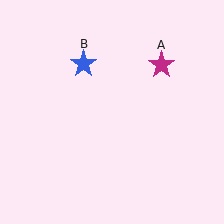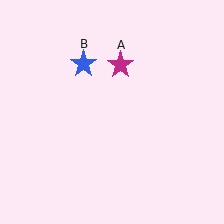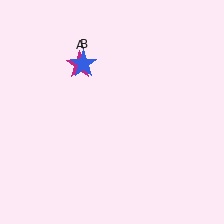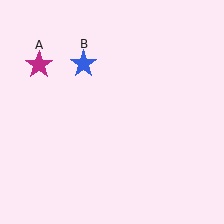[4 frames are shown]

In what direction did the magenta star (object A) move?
The magenta star (object A) moved left.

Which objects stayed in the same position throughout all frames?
Blue star (object B) remained stationary.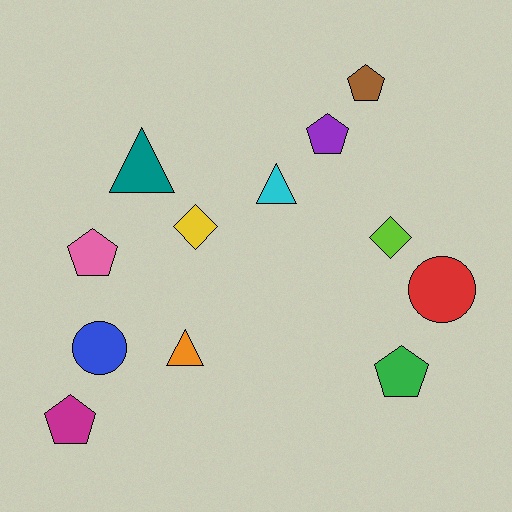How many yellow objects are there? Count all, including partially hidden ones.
There is 1 yellow object.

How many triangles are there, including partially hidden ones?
There are 3 triangles.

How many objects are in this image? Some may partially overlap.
There are 12 objects.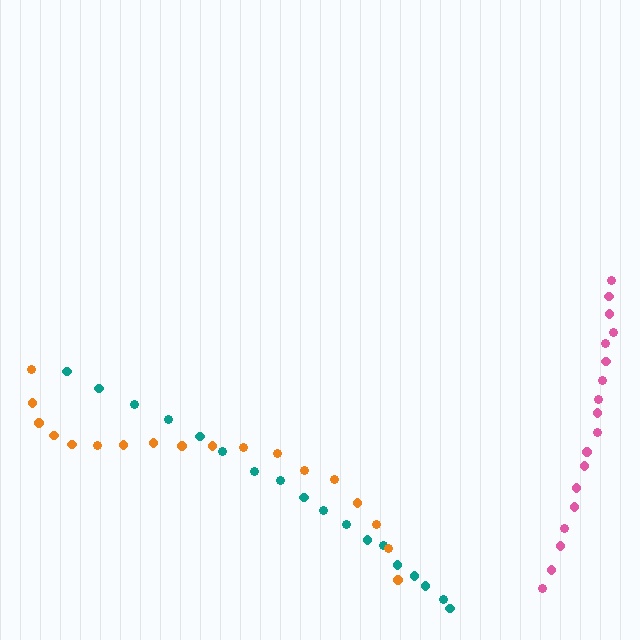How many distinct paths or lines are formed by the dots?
There are 3 distinct paths.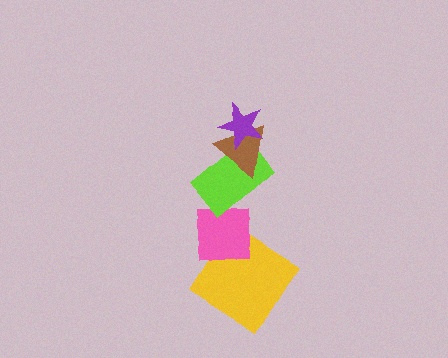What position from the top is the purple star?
The purple star is 1st from the top.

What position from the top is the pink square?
The pink square is 4th from the top.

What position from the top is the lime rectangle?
The lime rectangle is 3rd from the top.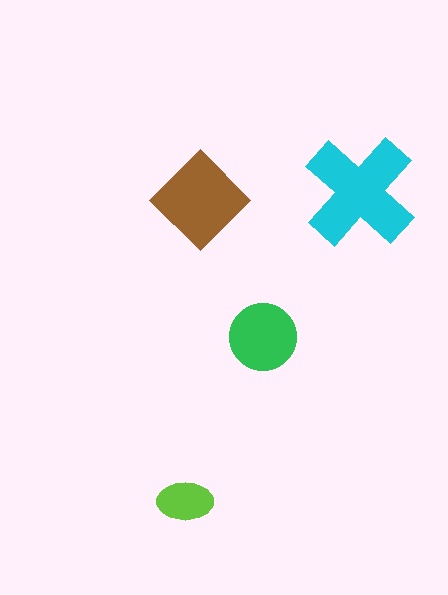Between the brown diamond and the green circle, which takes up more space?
The brown diamond.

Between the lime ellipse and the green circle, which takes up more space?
The green circle.